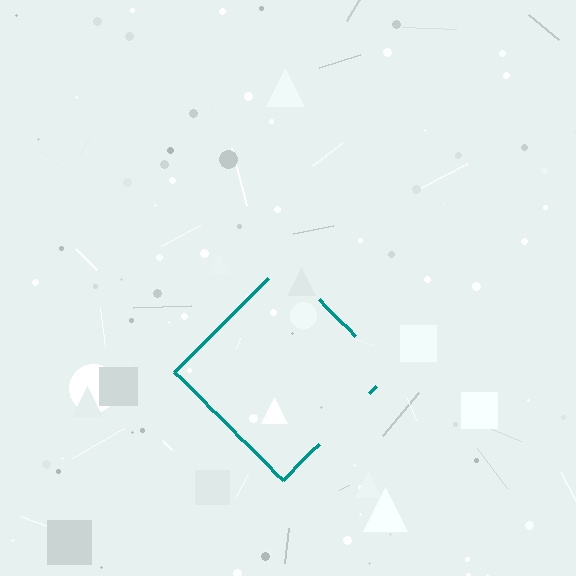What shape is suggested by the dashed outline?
The dashed outline suggests a diamond.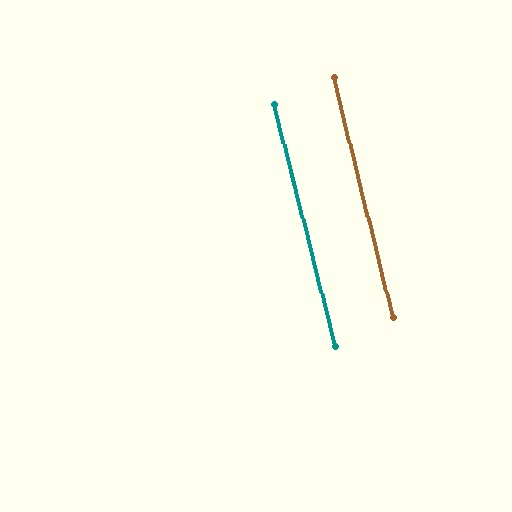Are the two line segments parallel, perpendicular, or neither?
Parallel — their directions differ by only 0.3°.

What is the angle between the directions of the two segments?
Approximately 0 degrees.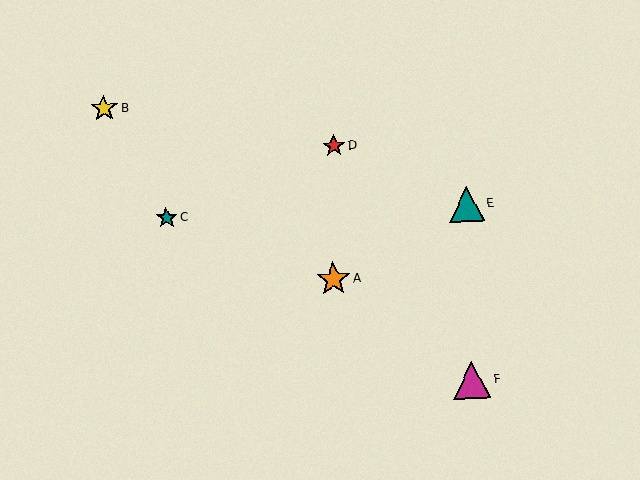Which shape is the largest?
The magenta triangle (labeled F) is the largest.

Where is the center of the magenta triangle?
The center of the magenta triangle is at (472, 380).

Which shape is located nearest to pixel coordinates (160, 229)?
The teal star (labeled C) at (167, 218) is nearest to that location.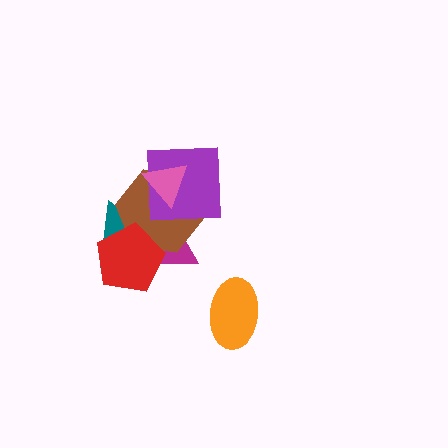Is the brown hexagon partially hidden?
Yes, it is partially covered by another shape.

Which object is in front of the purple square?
The pink triangle is in front of the purple square.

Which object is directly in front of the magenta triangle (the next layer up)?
The teal triangle is directly in front of the magenta triangle.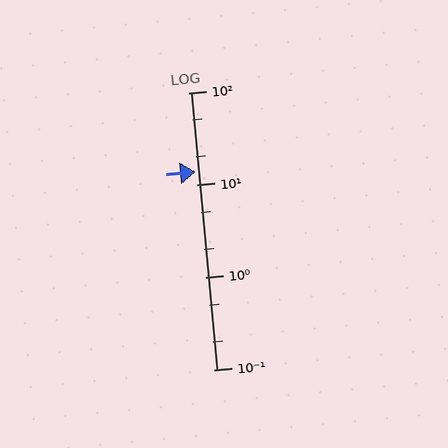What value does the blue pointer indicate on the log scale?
The pointer indicates approximately 14.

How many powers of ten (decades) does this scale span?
The scale spans 3 decades, from 0.1 to 100.